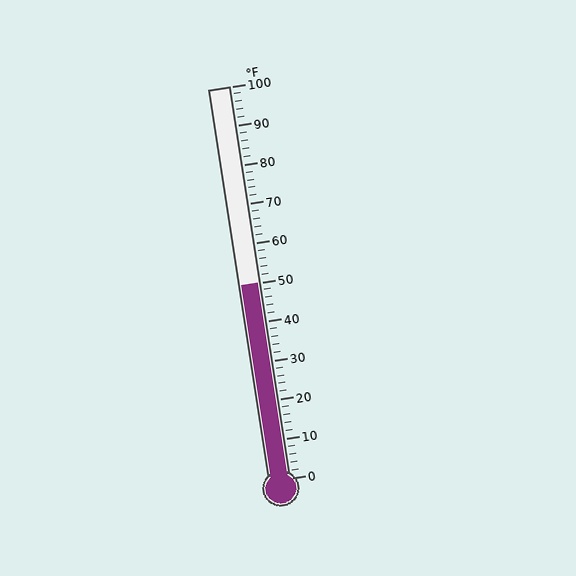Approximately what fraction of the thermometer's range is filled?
The thermometer is filled to approximately 50% of its range.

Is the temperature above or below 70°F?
The temperature is below 70°F.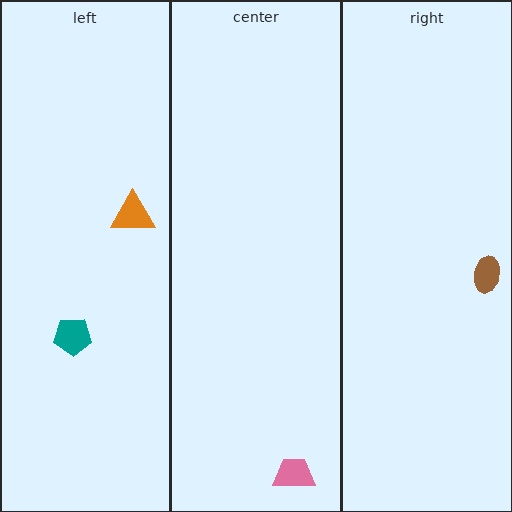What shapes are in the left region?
The teal pentagon, the orange triangle.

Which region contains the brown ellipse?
The right region.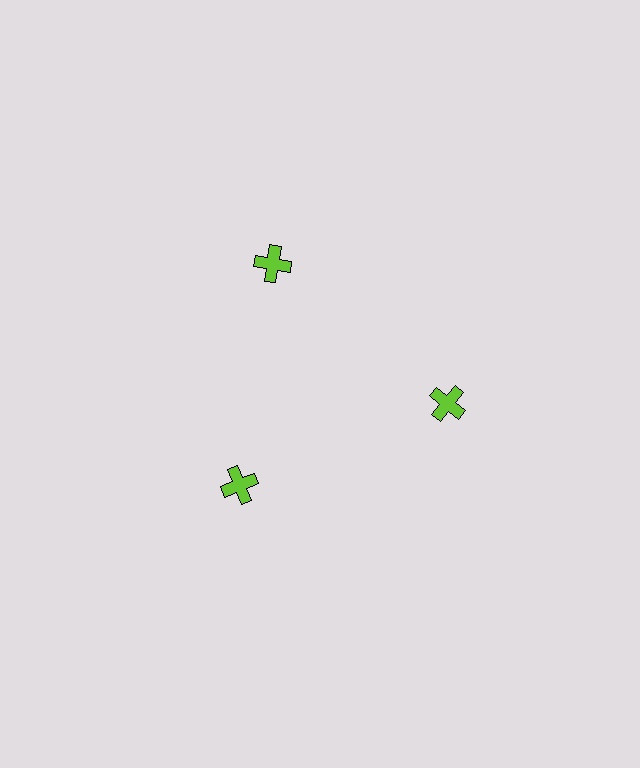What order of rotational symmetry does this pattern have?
This pattern has 3-fold rotational symmetry.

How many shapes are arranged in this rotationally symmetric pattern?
There are 3 shapes, arranged in 3 groups of 1.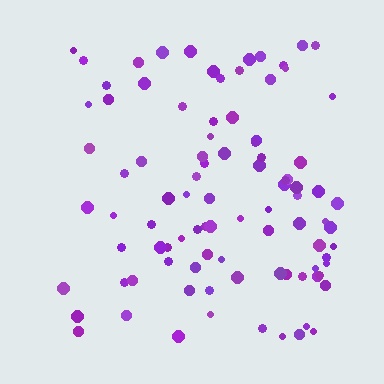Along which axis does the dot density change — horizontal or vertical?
Horizontal.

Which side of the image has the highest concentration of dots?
The right.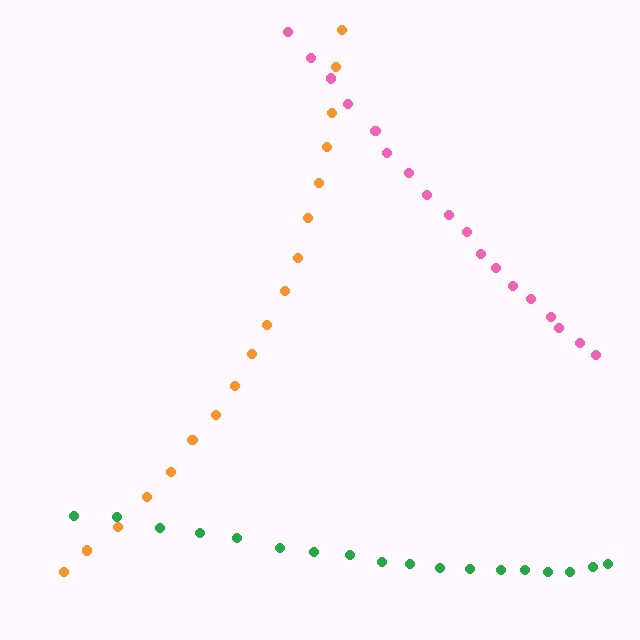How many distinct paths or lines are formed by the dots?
There are 3 distinct paths.